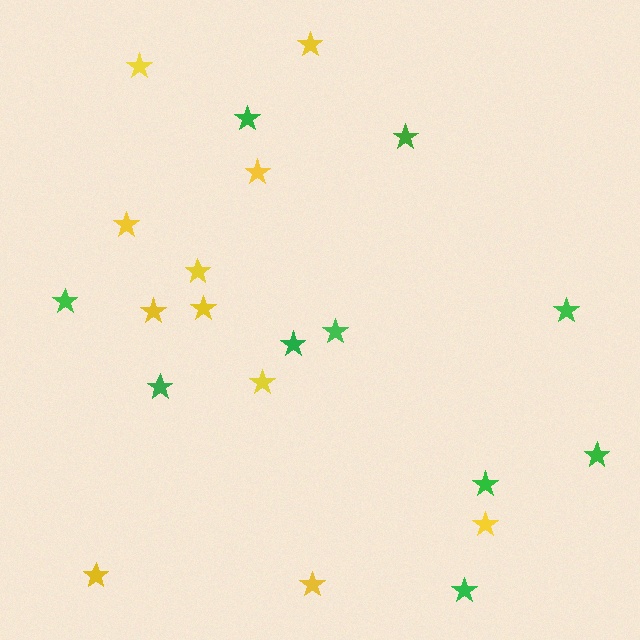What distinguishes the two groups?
There are 2 groups: one group of green stars (10) and one group of yellow stars (11).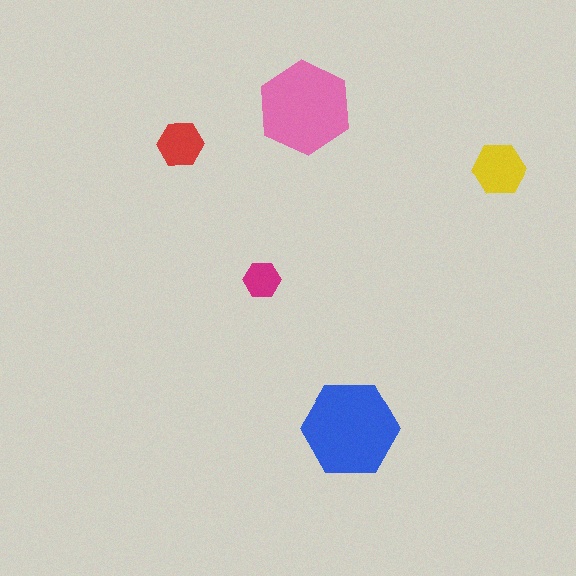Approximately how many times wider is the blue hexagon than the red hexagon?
About 2 times wider.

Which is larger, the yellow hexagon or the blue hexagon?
The blue one.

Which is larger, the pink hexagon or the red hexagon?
The pink one.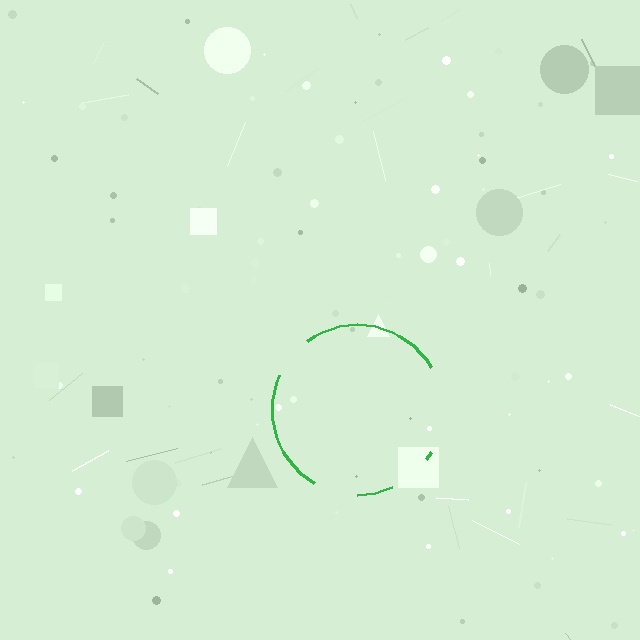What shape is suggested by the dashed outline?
The dashed outline suggests a circle.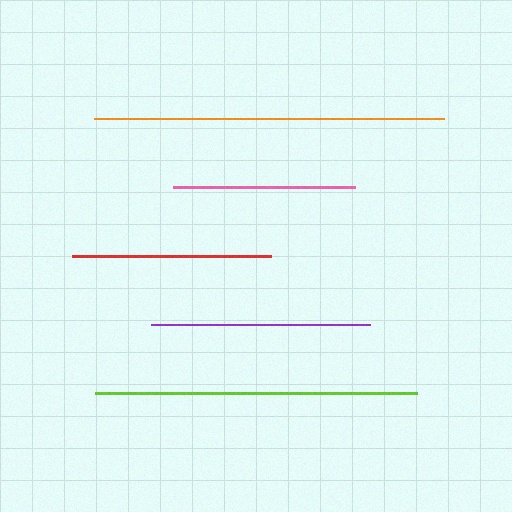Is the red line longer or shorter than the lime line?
The lime line is longer than the red line.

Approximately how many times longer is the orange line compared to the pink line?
The orange line is approximately 1.9 times the length of the pink line.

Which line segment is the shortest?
The pink line is the shortest at approximately 182 pixels.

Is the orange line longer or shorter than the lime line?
The orange line is longer than the lime line.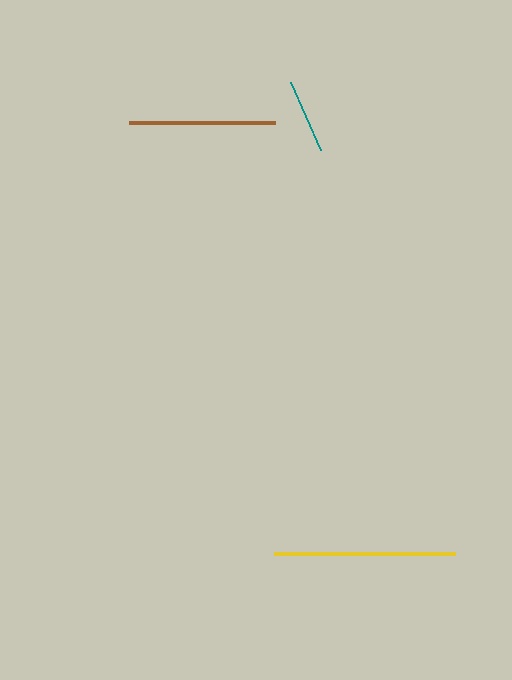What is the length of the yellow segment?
The yellow segment is approximately 182 pixels long.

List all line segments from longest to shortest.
From longest to shortest: yellow, brown, teal.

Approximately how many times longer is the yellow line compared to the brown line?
The yellow line is approximately 1.2 times the length of the brown line.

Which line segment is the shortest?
The teal line is the shortest at approximately 74 pixels.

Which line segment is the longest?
The yellow line is the longest at approximately 182 pixels.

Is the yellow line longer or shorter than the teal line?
The yellow line is longer than the teal line.